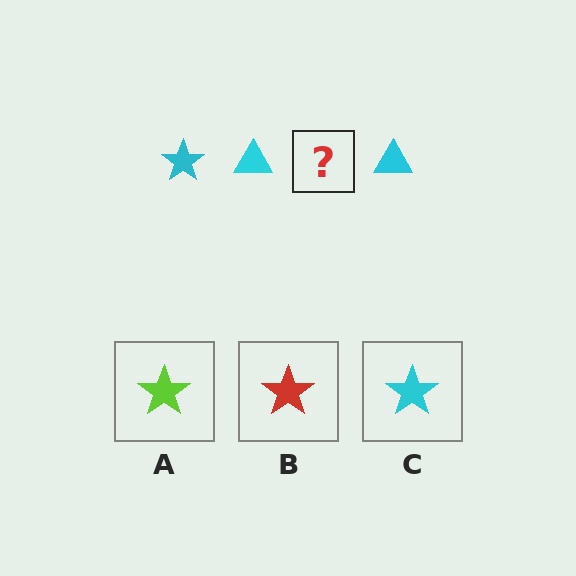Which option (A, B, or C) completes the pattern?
C.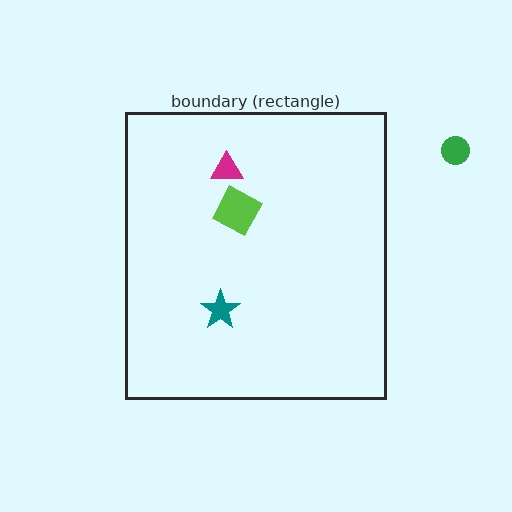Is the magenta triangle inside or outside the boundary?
Inside.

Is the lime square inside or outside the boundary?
Inside.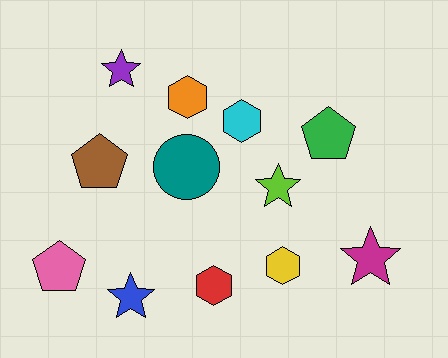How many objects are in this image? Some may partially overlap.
There are 12 objects.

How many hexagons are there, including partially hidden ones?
There are 4 hexagons.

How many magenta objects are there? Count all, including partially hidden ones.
There is 1 magenta object.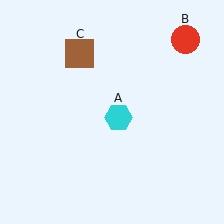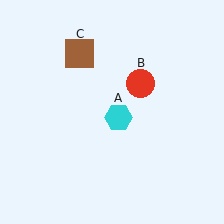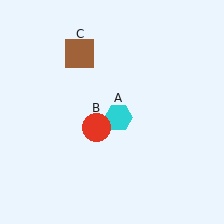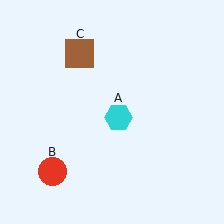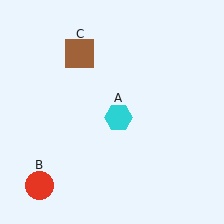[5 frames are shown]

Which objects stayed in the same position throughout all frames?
Cyan hexagon (object A) and brown square (object C) remained stationary.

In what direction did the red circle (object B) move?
The red circle (object B) moved down and to the left.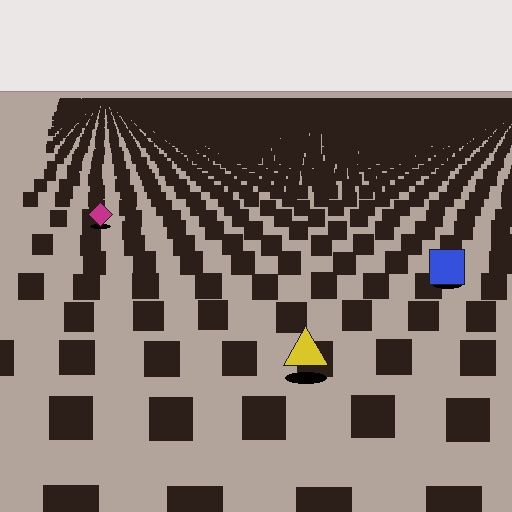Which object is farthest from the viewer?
The magenta diamond is farthest from the viewer. It appears smaller and the ground texture around it is denser.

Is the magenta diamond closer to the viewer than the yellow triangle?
No. The yellow triangle is closer — you can tell from the texture gradient: the ground texture is coarser near it.